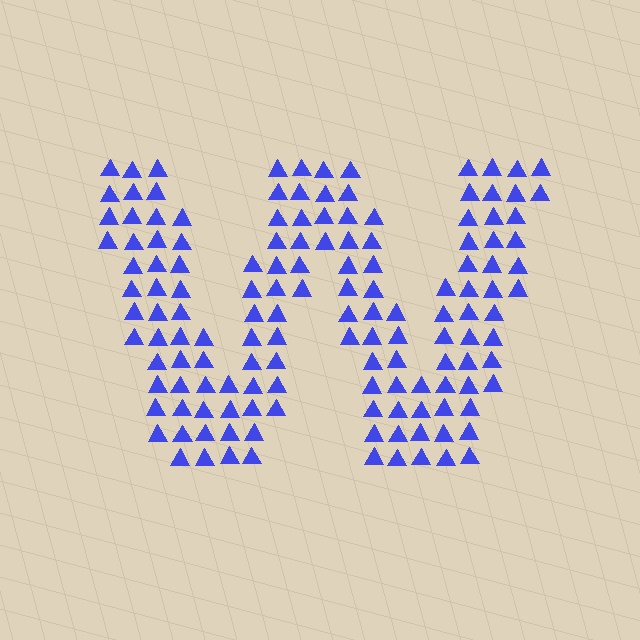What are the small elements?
The small elements are triangles.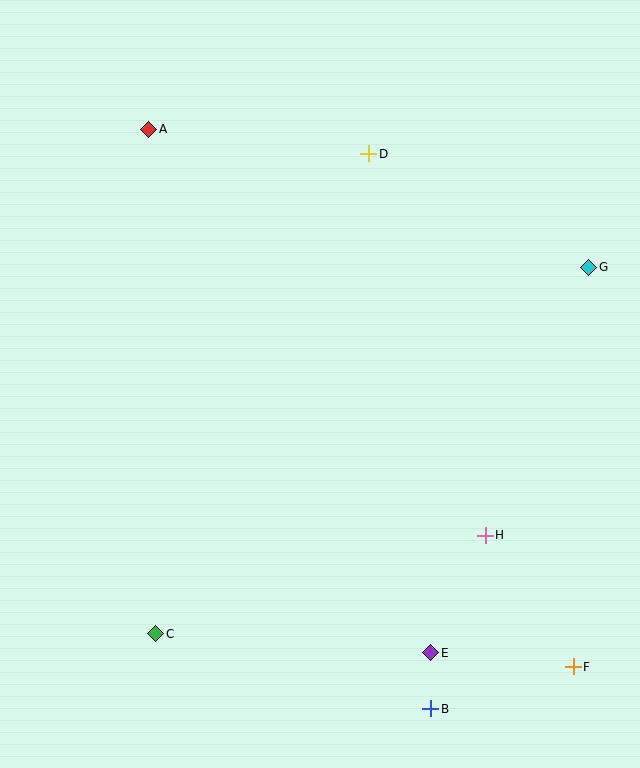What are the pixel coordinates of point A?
Point A is at (149, 129).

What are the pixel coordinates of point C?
Point C is at (156, 634).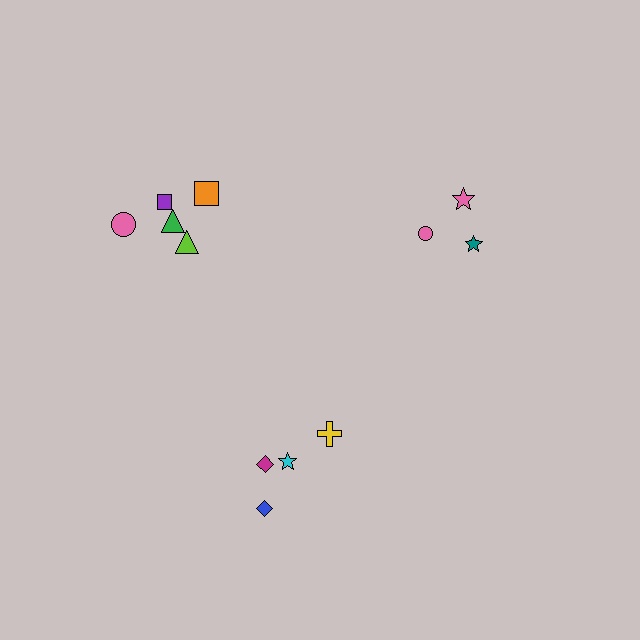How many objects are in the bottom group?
There are 4 objects.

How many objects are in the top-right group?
There are 3 objects.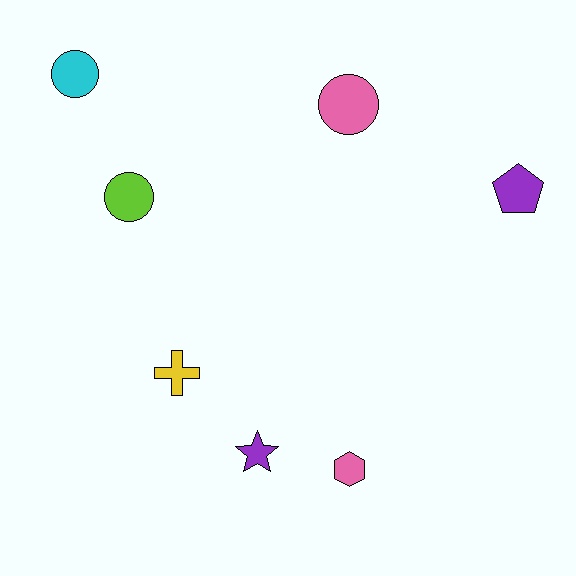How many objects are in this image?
There are 7 objects.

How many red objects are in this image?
There are no red objects.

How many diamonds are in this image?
There are no diamonds.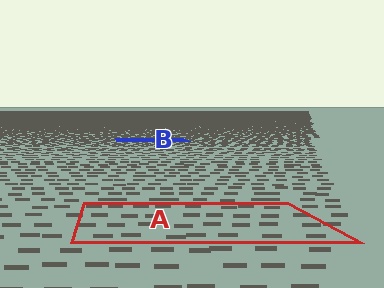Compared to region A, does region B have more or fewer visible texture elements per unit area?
Region B has more texture elements per unit area — they are packed more densely because it is farther away.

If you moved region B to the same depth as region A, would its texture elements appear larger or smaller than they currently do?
They would appear larger. At a closer depth, the same texture elements are projected at a bigger on-screen size.